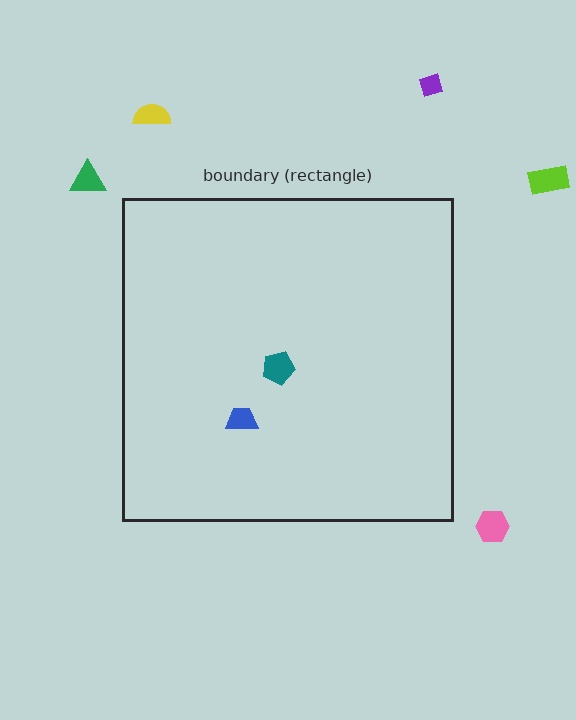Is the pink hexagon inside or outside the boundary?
Outside.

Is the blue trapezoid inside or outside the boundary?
Inside.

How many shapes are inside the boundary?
2 inside, 5 outside.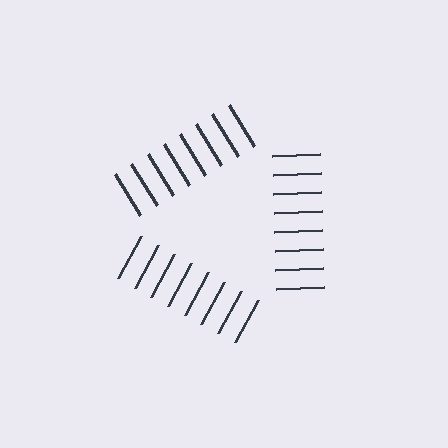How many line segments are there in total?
24 — 8 along each of the 3 edges.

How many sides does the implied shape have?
3 sides — the line-ends trace a triangle.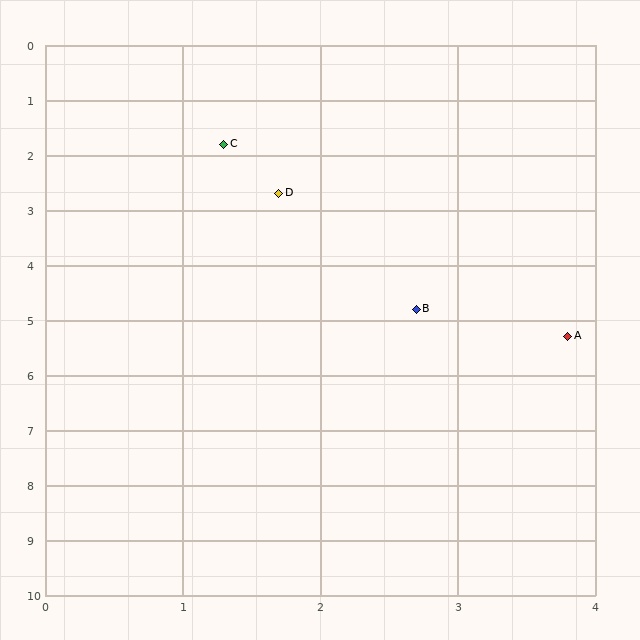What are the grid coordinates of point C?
Point C is at approximately (1.3, 1.8).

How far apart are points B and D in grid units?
Points B and D are about 2.3 grid units apart.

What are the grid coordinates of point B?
Point B is at approximately (2.7, 4.8).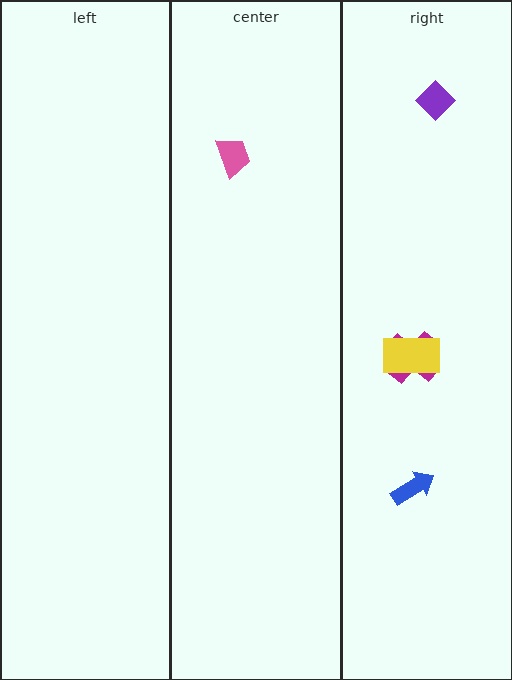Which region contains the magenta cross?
The right region.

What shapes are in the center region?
The pink trapezoid.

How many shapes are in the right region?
4.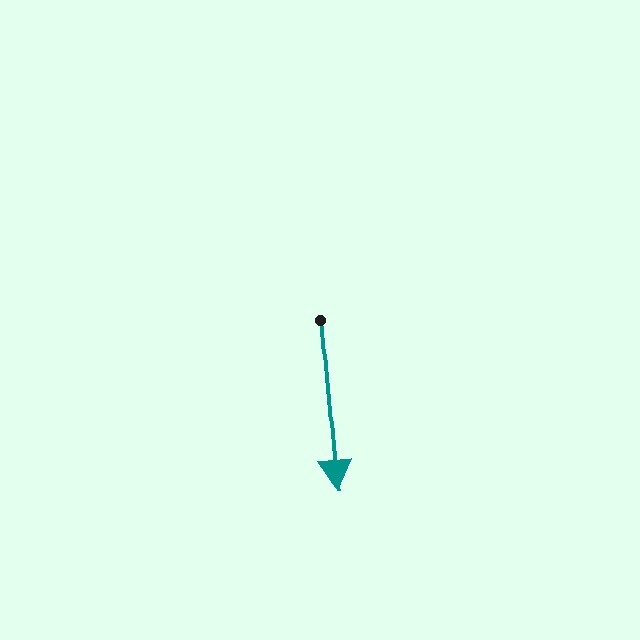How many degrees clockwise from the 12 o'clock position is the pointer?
Approximately 175 degrees.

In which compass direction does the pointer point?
South.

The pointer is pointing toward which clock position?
Roughly 6 o'clock.